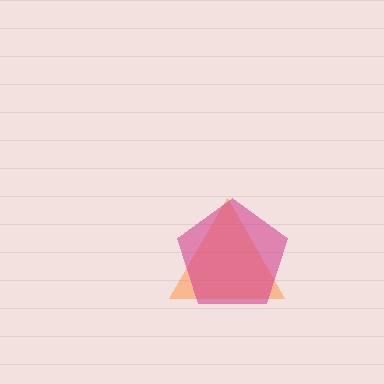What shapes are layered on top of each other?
The layered shapes are: an orange triangle, a magenta pentagon.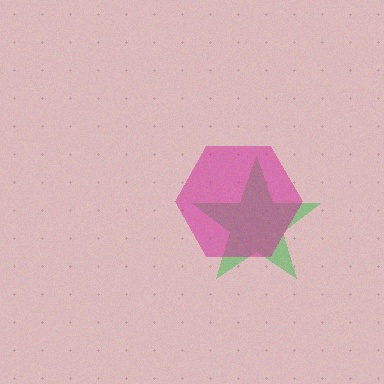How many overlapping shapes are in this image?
There are 2 overlapping shapes in the image.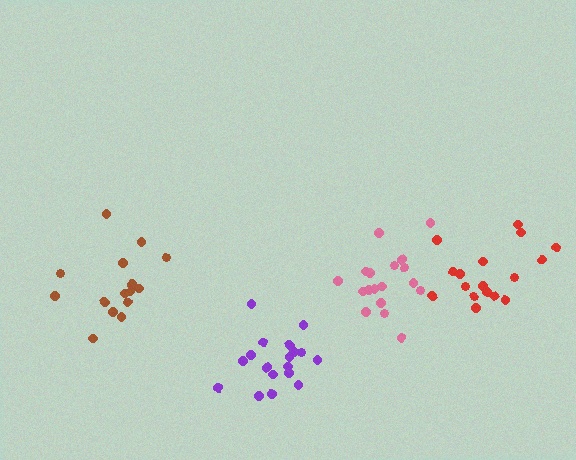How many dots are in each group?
Group 1: 15 dots, Group 2: 17 dots, Group 3: 18 dots, Group 4: 18 dots (68 total).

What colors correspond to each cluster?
The clusters are colored: brown, red, purple, pink.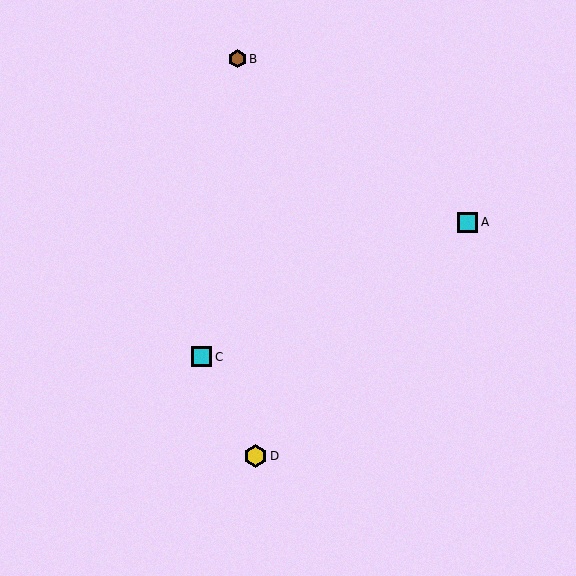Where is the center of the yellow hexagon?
The center of the yellow hexagon is at (255, 456).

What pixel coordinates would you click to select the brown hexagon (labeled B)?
Click at (237, 59) to select the brown hexagon B.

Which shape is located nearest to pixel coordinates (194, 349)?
The cyan square (labeled C) at (202, 357) is nearest to that location.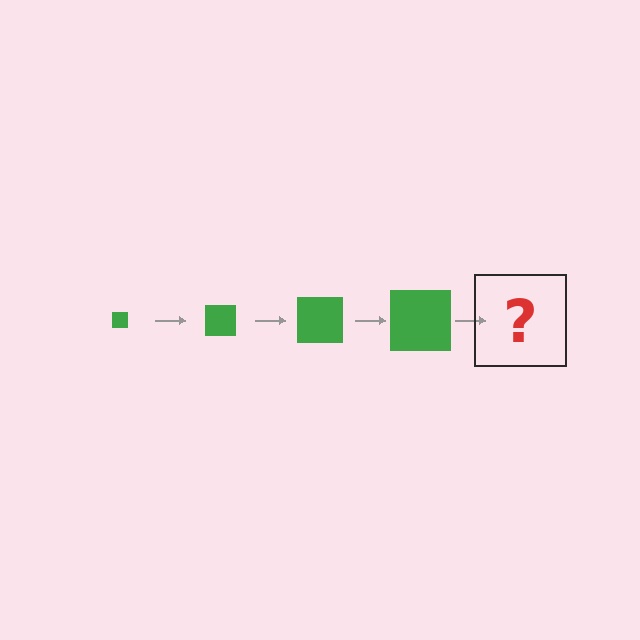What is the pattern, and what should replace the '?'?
The pattern is that the square gets progressively larger each step. The '?' should be a green square, larger than the previous one.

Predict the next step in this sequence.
The next step is a green square, larger than the previous one.